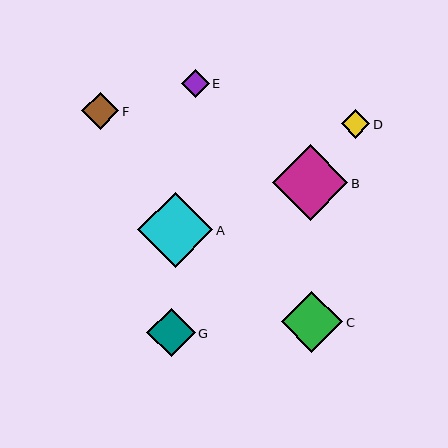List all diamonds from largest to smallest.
From largest to smallest: B, A, C, G, F, D, E.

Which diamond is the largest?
Diamond B is the largest with a size of approximately 76 pixels.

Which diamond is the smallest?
Diamond E is the smallest with a size of approximately 28 pixels.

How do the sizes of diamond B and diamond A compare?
Diamond B and diamond A are approximately the same size.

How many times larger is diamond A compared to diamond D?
Diamond A is approximately 2.6 times the size of diamond D.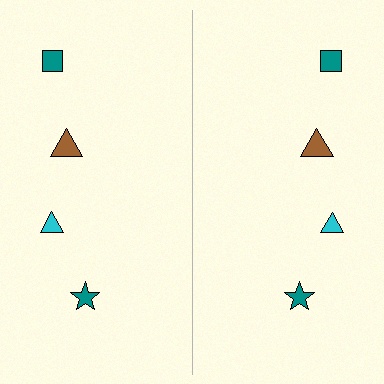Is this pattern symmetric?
Yes, this pattern has bilateral (reflection) symmetry.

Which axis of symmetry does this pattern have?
The pattern has a vertical axis of symmetry running through the center of the image.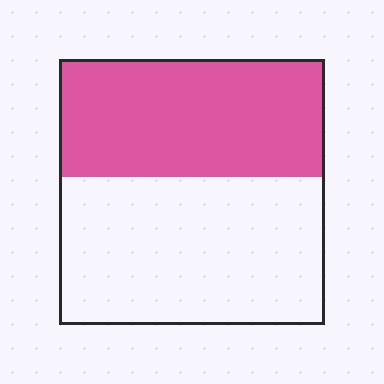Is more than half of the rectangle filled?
No.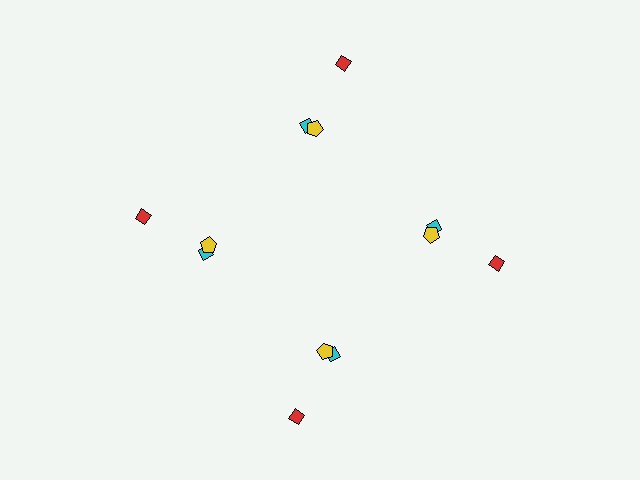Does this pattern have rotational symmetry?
Yes, this pattern has 4-fold rotational symmetry. It looks the same after rotating 90 degrees around the center.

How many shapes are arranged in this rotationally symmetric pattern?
There are 12 shapes, arranged in 4 groups of 3.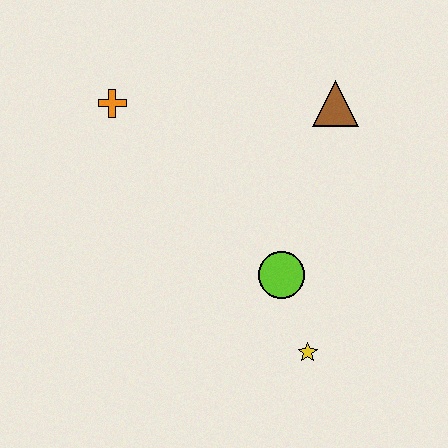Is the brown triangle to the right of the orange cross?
Yes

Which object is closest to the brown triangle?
The lime circle is closest to the brown triangle.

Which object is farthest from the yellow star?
The orange cross is farthest from the yellow star.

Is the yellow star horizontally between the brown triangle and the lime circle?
Yes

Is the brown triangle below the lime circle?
No